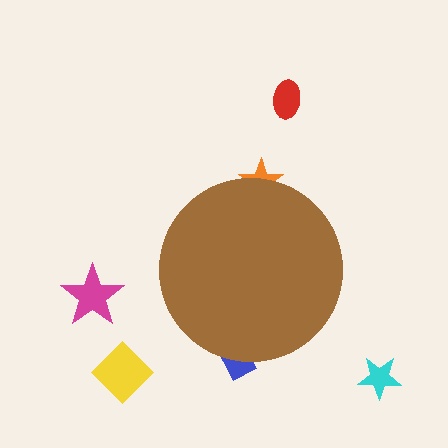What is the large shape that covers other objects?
A brown circle.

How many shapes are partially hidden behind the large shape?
2 shapes are partially hidden.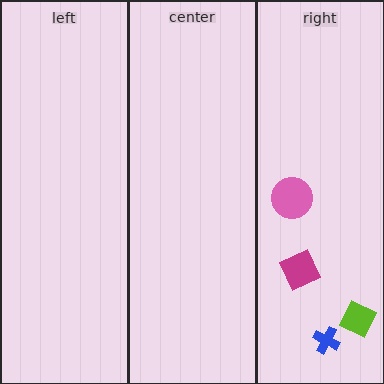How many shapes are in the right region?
4.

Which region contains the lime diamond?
The right region.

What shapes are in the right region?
The pink circle, the magenta square, the blue cross, the lime diamond.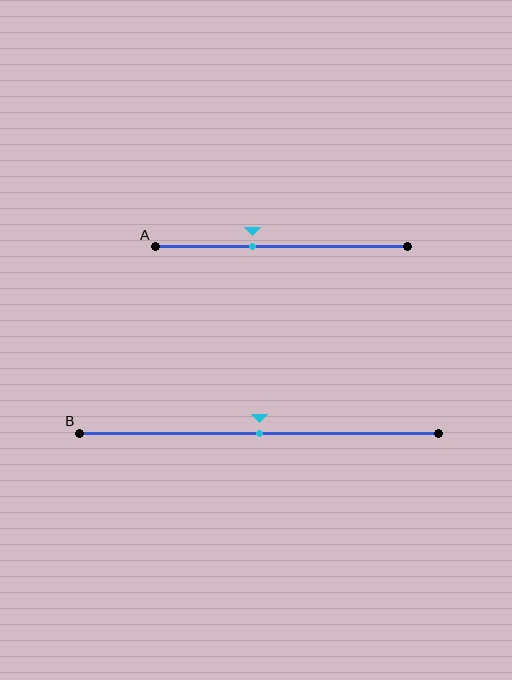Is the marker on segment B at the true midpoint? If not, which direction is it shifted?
Yes, the marker on segment B is at the true midpoint.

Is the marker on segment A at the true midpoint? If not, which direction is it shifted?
No, the marker on segment A is shifted to the left by about 11% of the segment length.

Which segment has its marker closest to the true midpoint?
Segment B has its marker closest to the true midpoint.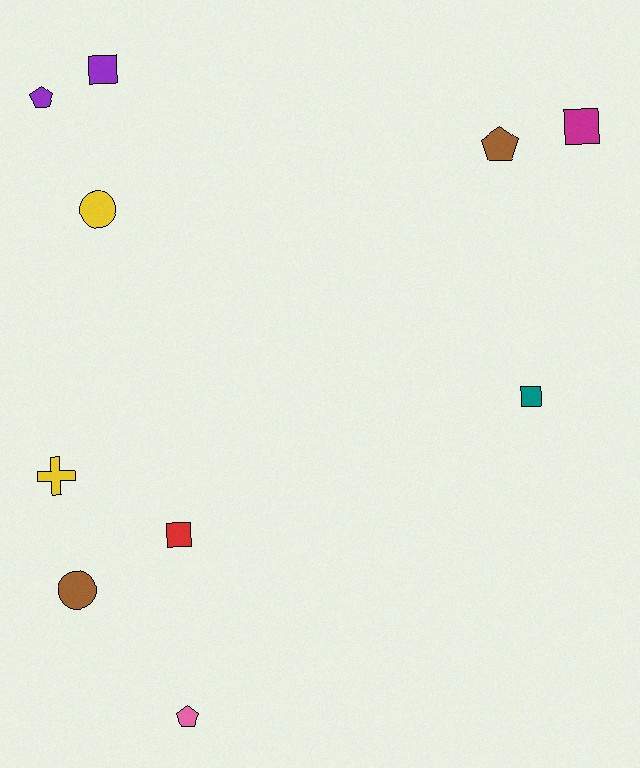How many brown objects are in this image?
There are 2 brown objects.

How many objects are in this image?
There are 10 objects.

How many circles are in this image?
There are 2 circles.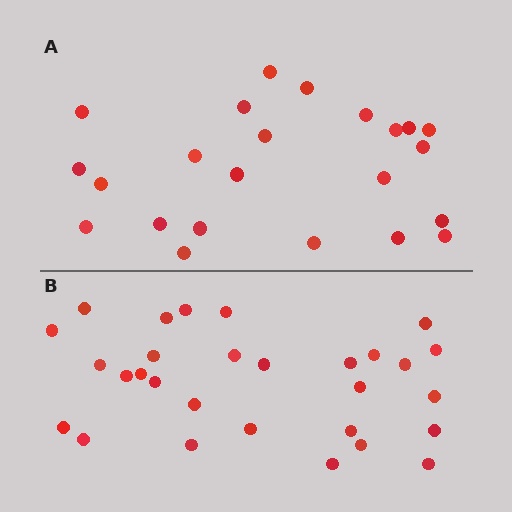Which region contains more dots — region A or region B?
Region B (the bottom region) has more dots.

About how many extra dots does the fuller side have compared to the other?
Region B has about 6 more dots than region A.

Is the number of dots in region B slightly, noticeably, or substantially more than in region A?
Region B has noticeably more, but not dramatically so. The ratio is roughly 1.3 to 1.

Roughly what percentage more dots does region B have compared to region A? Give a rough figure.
About 25% more.